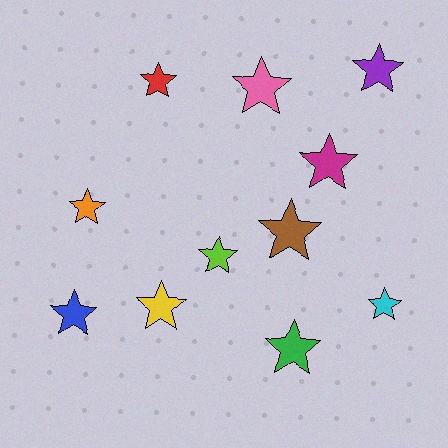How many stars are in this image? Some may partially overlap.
There are 11 stars.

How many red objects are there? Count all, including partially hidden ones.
There is 1 red object.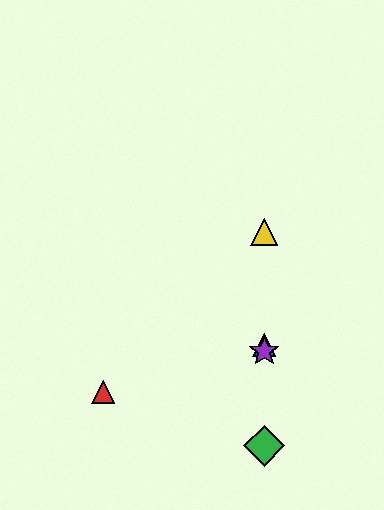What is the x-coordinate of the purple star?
The purple star is at x≈264.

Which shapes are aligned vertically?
The blue triangle, the green diamond, the yellow triangle, the purple star are aligned vertically.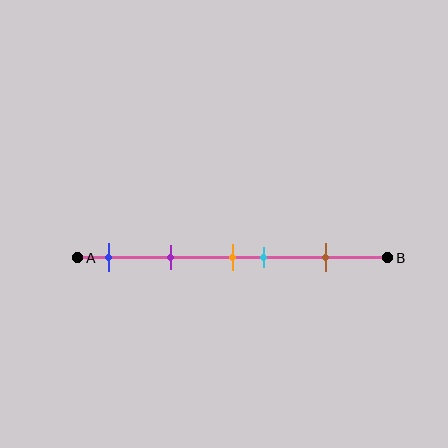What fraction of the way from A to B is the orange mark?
The orange mark is approximately 50% (0.5) of the way from A to B.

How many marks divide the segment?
There are 5 marks dividing the segment.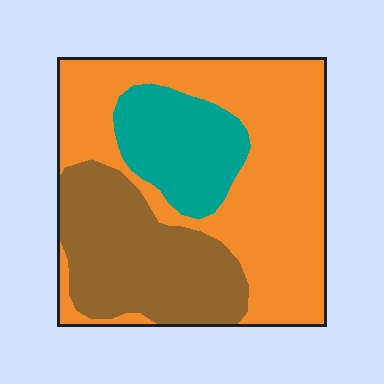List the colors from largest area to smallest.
From largest to smallest: orange, brown, teal.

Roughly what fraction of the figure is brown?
Brown covers about 30% of the figure.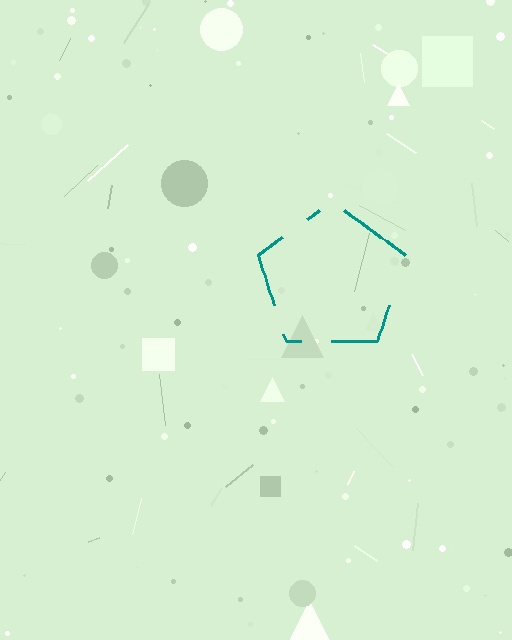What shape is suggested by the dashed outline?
The dashed outline suggests a pentagon.